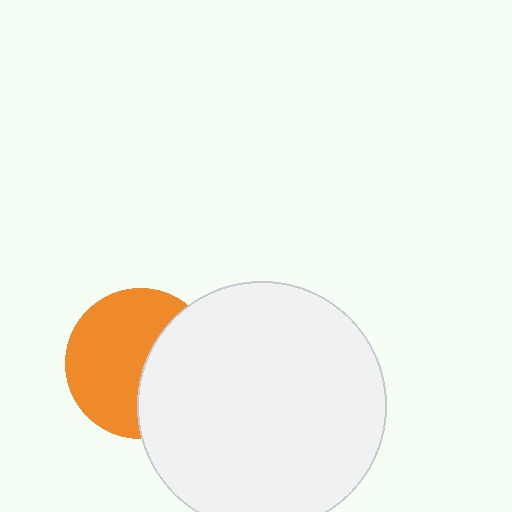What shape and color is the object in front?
The object in front is a white circle.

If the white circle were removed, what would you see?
You would see the complete orange circle.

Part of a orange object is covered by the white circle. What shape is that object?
It is a circle.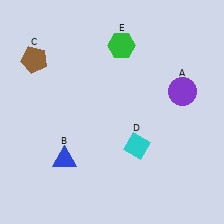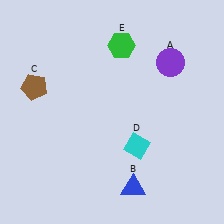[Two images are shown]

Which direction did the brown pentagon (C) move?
The brown pentagon (C) moved down.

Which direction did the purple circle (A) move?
The purple circle (A) moved up.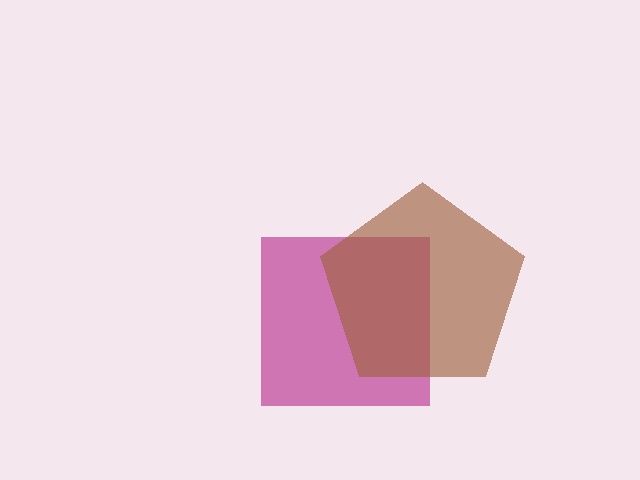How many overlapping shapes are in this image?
There are 2 overlapping shapes in the image.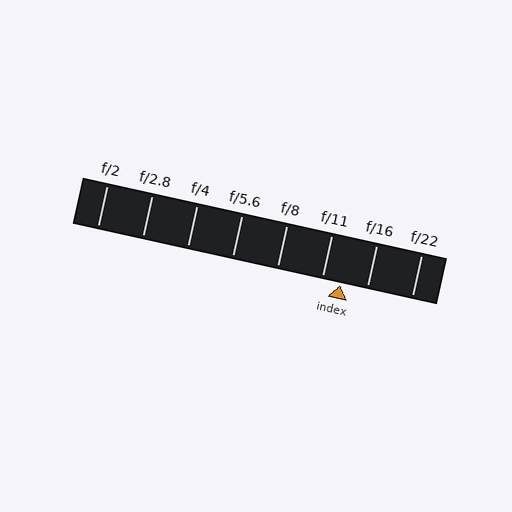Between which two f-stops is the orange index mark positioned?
The index mark is between f/11 and f/16.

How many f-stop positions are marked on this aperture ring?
There are 8 f-stop positions marked.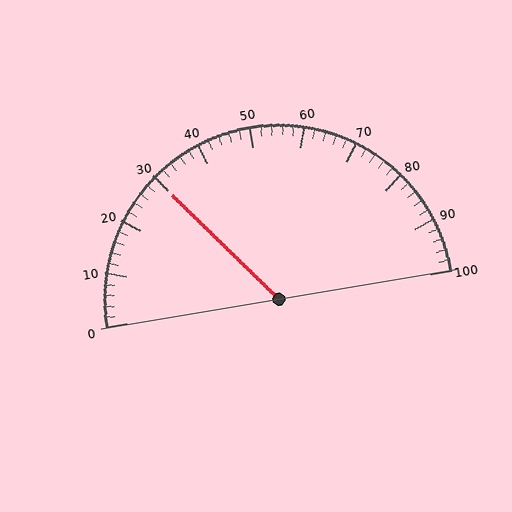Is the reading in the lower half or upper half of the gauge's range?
The reading is in the lower half of the range (0 to 100).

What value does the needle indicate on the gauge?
The needle indicates approximately 30.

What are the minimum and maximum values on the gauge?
The gauge ranges from 0 to 100.